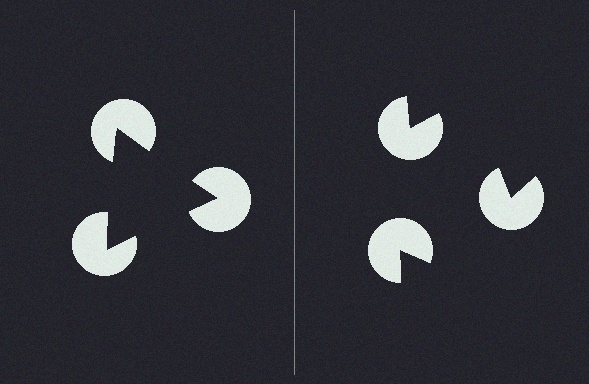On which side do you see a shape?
An illusory triangle appears on the left side. On the right side the wedge cuts are rotated, so no coherent shape forms.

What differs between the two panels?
The pac-man discs are positioned identically on both sides; only the wedge orientations differ. On the left they align to a triangle; on the right they are misaligned.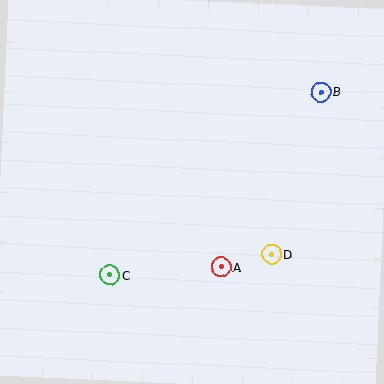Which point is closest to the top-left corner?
Point C is closest to the top-left corner.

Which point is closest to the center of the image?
Point A at (221, 267) is closest to the center.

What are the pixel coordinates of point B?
Point B is at (321, 92).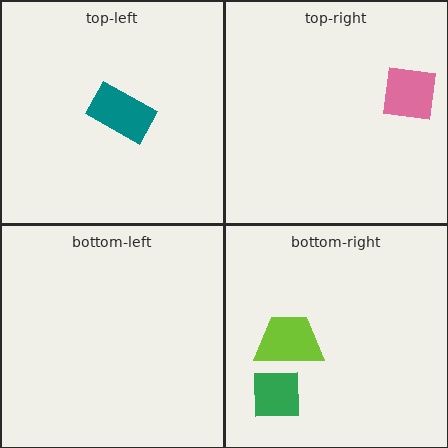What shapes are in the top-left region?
The teal rectangle.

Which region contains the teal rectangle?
The top-left region.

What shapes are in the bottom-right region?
The lime trapezoid, the green square.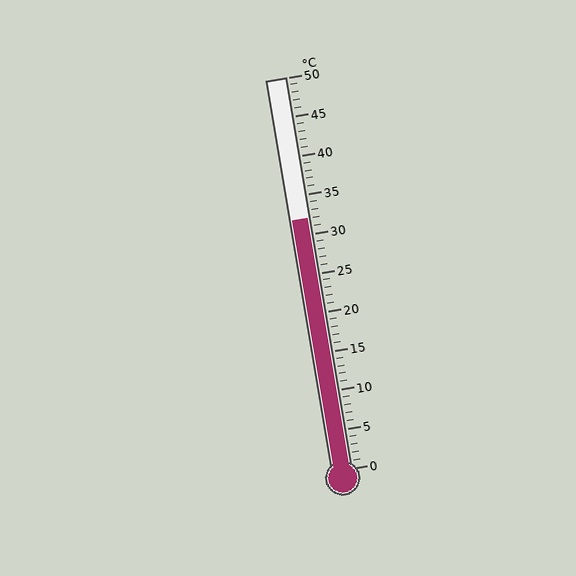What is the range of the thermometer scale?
The thermometer scale ranges from 0°C to 50°C.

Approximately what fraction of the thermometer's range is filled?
The thermometer is filled to approximately 65% of its range.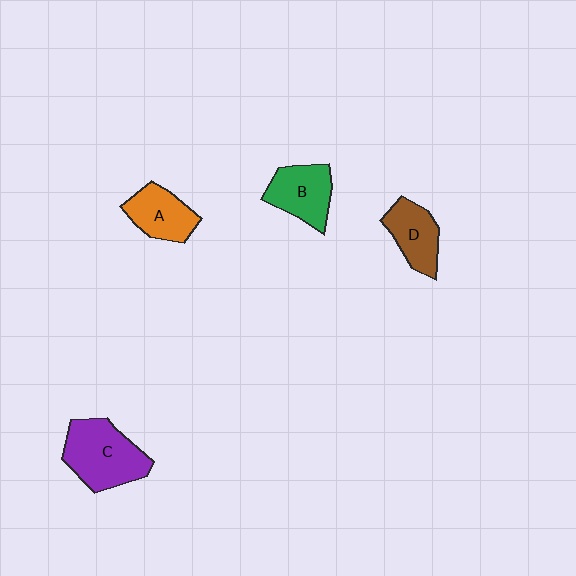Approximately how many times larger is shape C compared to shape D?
Approximately 1.5 times.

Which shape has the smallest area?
Shape D (brown).